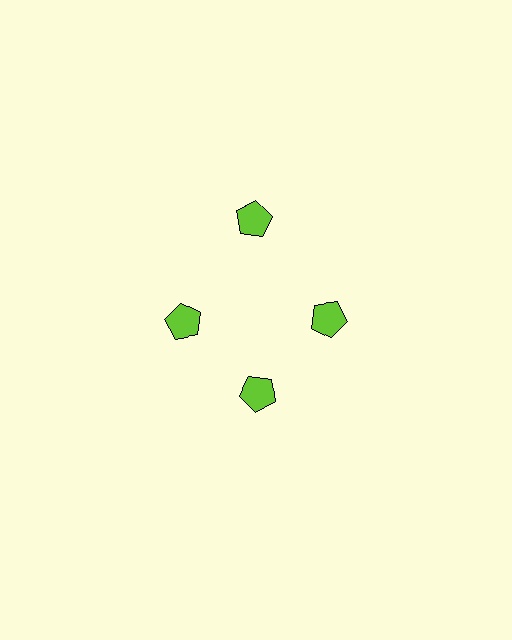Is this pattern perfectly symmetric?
No. The 4 lime pentagons are arranged in a ring, but one element near the 12 o'clock position is pushed outward from the center, breaking the 4-fold rotational symmetry.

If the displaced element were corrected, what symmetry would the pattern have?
It would have 4-fold rotational symmetry — the pattern would map onto itself every 90 degrees.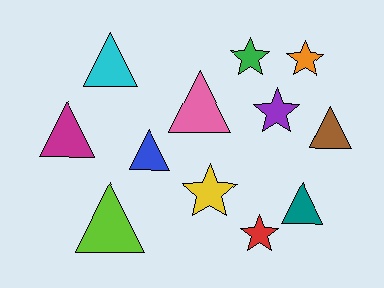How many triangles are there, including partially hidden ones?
There are 7 triangles.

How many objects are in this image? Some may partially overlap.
There are 12 objects.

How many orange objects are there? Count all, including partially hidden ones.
There is 1 orange object.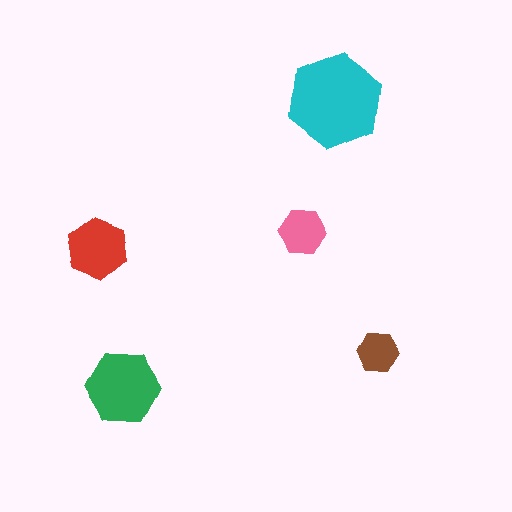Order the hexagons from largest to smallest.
the cyan one, the green one, the red one, the pink one, the brown one.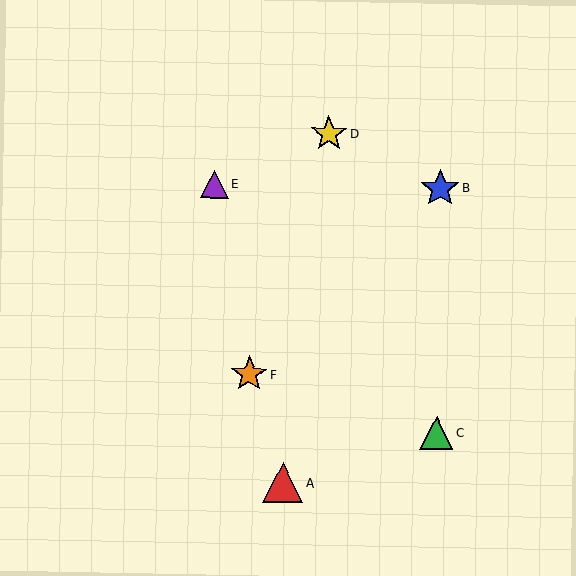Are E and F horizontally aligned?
No, E is at y≈184 and F is at y≈374.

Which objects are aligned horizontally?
Objects B, E are aligned horizontally.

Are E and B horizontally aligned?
Yes, both are at y≈184.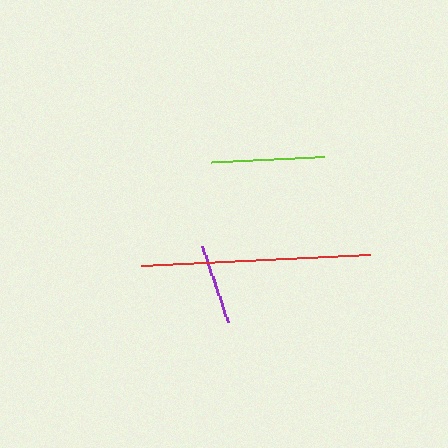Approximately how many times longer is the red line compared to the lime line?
The red line is approximately 2.0 times the length of the lime line.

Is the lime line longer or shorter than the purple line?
The lime line is longer than the purple line.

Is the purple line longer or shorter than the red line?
The red line is longer than the purple line.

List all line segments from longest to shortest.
From longest to shortest: red, lime, purple.